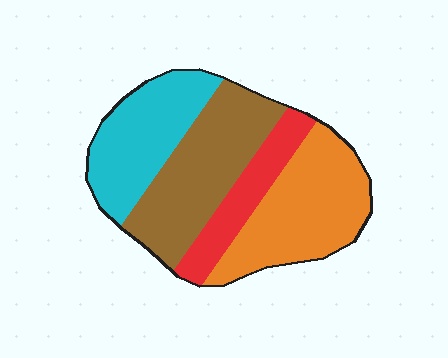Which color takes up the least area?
Red, at roughly 15%.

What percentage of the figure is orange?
Orange takes up about one third (1/3) of the figure.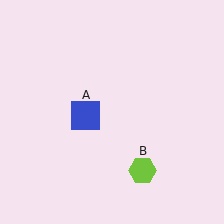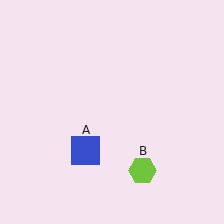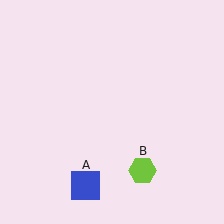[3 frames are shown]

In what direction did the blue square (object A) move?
The blue square (object A) moved down.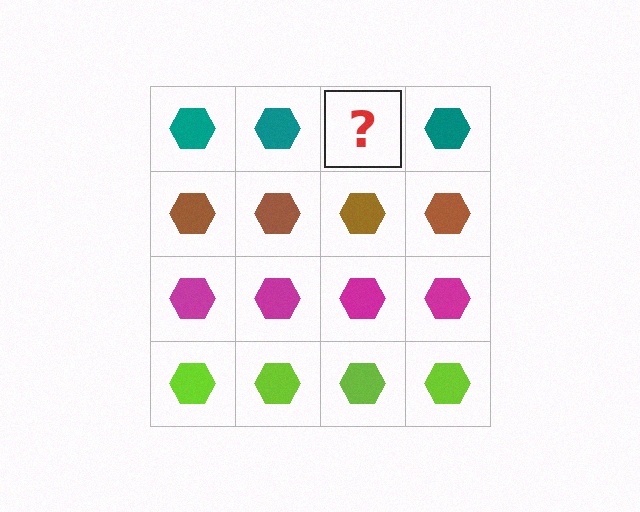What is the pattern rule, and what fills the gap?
The rule is that each row has a consistent color. The gap should be filled with a teal hexagon.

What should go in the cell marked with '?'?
The missing cell should contain a teal hexagon.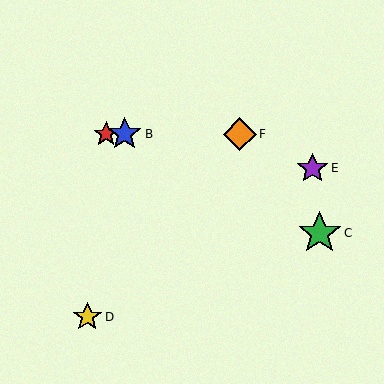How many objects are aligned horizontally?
3 objects (A, B, F) are aligned horizontally.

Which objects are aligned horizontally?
Objects A, B, F are aligned horizontally.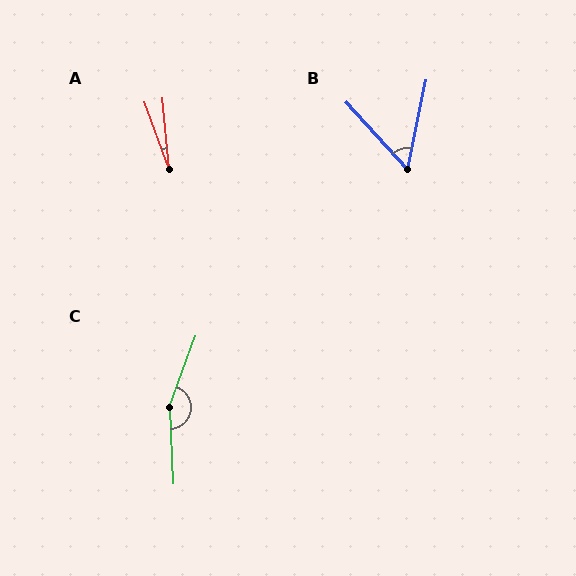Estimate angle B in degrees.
Approximately 54 degrees.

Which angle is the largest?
C, at approximately 157 degrees.